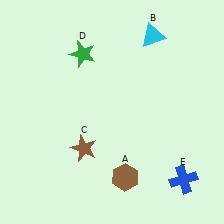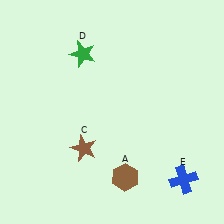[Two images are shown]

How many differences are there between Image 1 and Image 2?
There is 1 difference between the two images.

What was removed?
The cyan triangle (B) was removed in Image 2.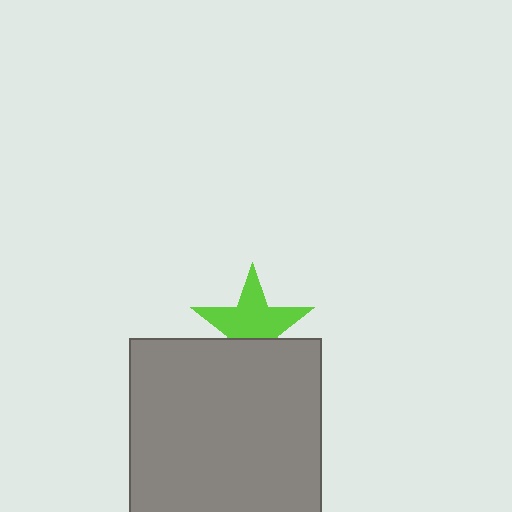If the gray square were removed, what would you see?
You would see the complete lime star.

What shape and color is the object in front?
The object in front is a gray square.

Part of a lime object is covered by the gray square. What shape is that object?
It is a star.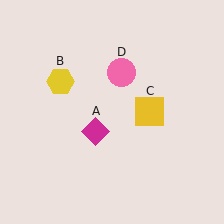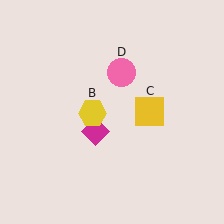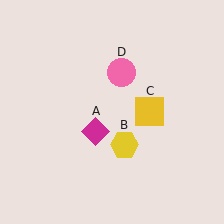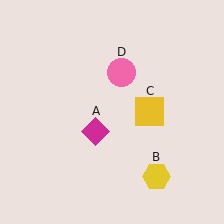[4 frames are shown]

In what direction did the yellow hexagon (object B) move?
The yellow hexagon (object B) moved down and to the right.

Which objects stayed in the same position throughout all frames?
Magenta diamond (object A) and yellow square (object C) and pink circle (object D) remained stationary.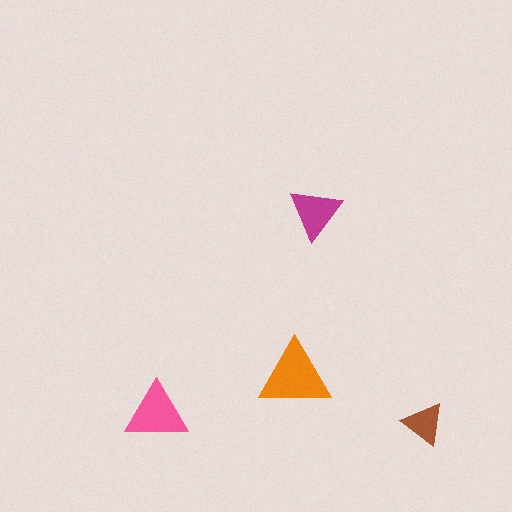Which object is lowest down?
The brown triangle is bottommost.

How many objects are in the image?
There are 4 objects in the image.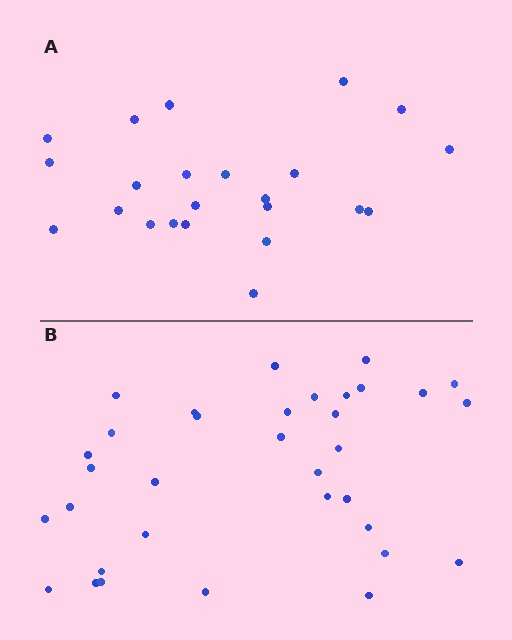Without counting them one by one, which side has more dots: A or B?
Region B (the bottom region) has more dots.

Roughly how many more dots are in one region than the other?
Region B has roughly 12 or so more dots than region A.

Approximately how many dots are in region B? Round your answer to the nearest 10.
About 30 dots. (The exact count is 34, which rounds to 30.)